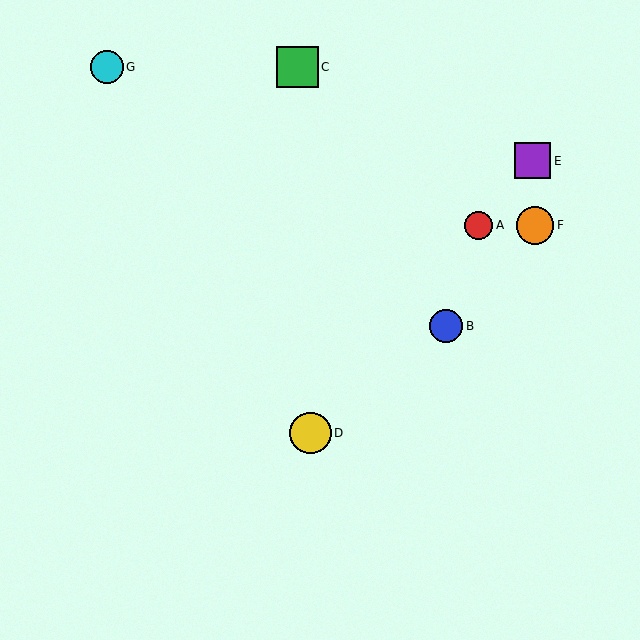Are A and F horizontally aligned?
Yes, both are at y≈225.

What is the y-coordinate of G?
Object G is at y≈67.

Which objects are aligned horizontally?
Objects A, F are aligned horizontally.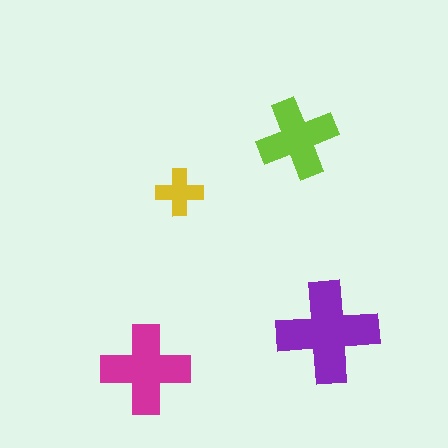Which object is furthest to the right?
The purple cross is rightmost.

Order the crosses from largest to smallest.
the purple one, the magenta one, the lime one, the yellow one.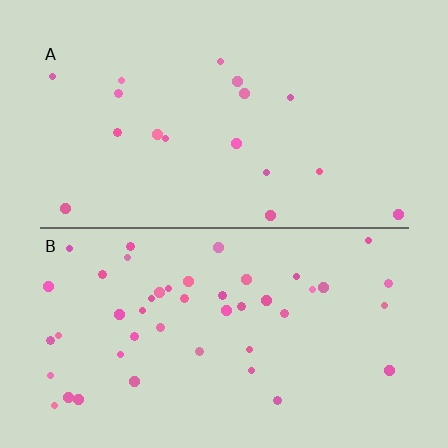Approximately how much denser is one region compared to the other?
Approximately 2.6× — region B over region A.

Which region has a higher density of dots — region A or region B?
B (the bottom).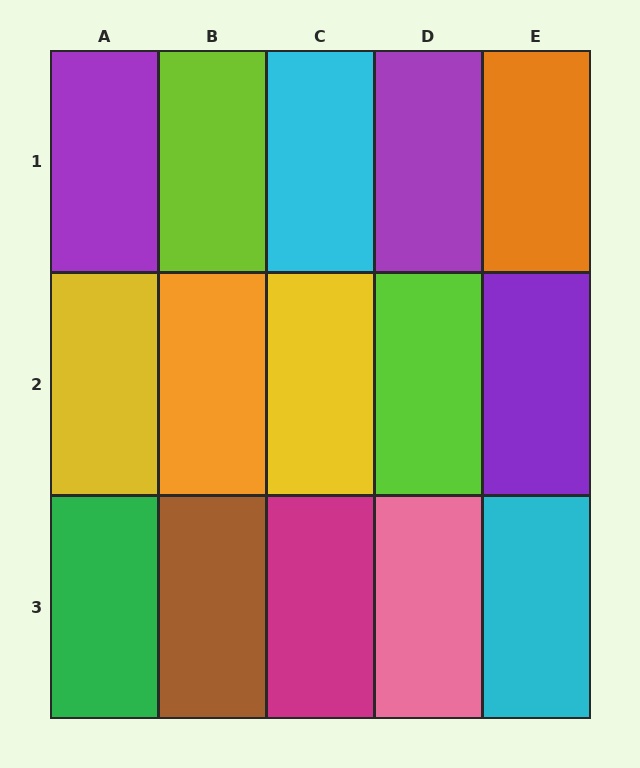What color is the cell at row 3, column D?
Pink.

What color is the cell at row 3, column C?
Magenta.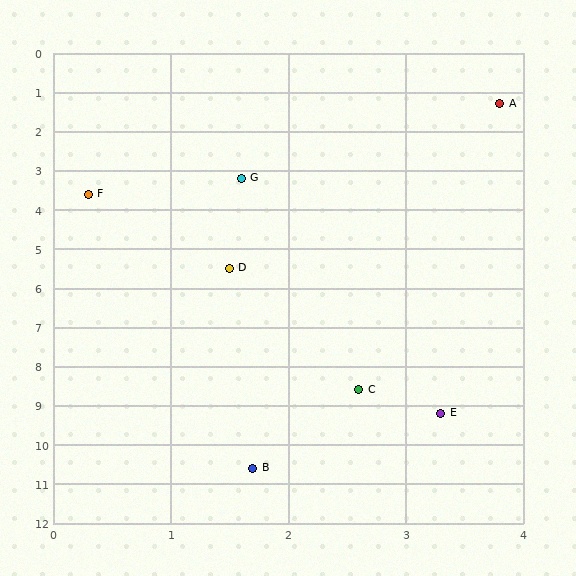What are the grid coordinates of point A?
Point A is at approximately (3.8, 1.3).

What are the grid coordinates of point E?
Point E is at approximately (3.3, 9.2).